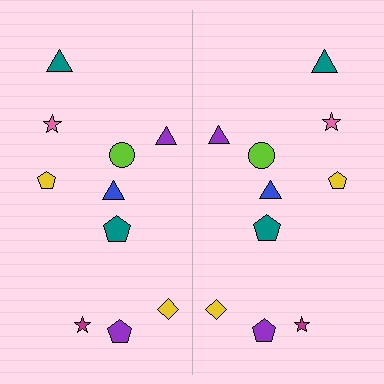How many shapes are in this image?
There are 20 shapes in this image.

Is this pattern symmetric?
Yes, this pattern has bilateral (reflection) symmetry.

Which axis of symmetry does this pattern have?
The pattern has a vertical axis of symmetry running through the center of the image.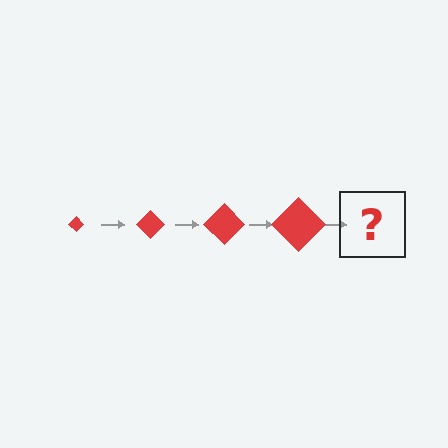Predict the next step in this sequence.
The next step is a red diamond, larger than the previous one.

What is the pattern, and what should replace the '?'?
The pattern is that the diamond gets progressively larger each step. The '?' should be a red diamond, larger than the previous one.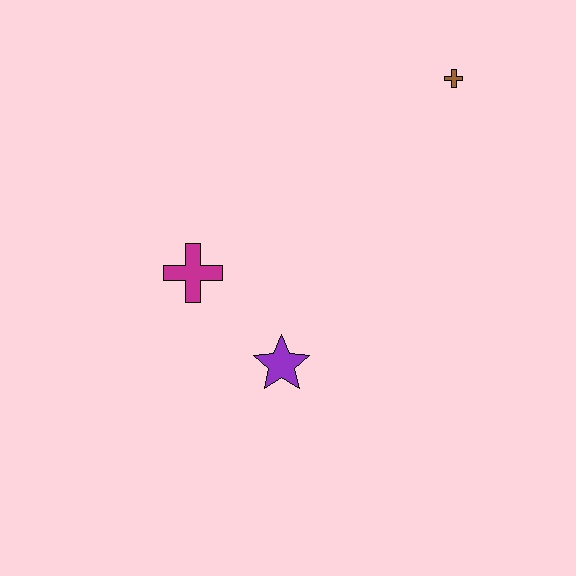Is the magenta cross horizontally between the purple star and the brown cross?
No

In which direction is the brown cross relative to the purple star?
The brown cross is above the purple star.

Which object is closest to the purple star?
The magenta cross is closest to the purple star.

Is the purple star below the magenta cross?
Yes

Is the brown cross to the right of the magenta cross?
Yes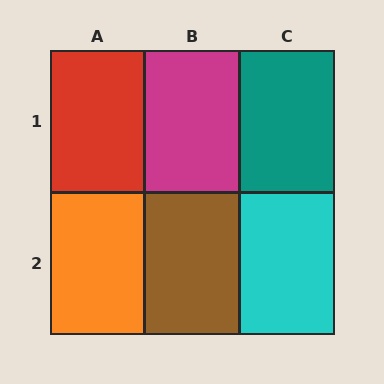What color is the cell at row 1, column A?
Red.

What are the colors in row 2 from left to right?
Orange, brown, cyan.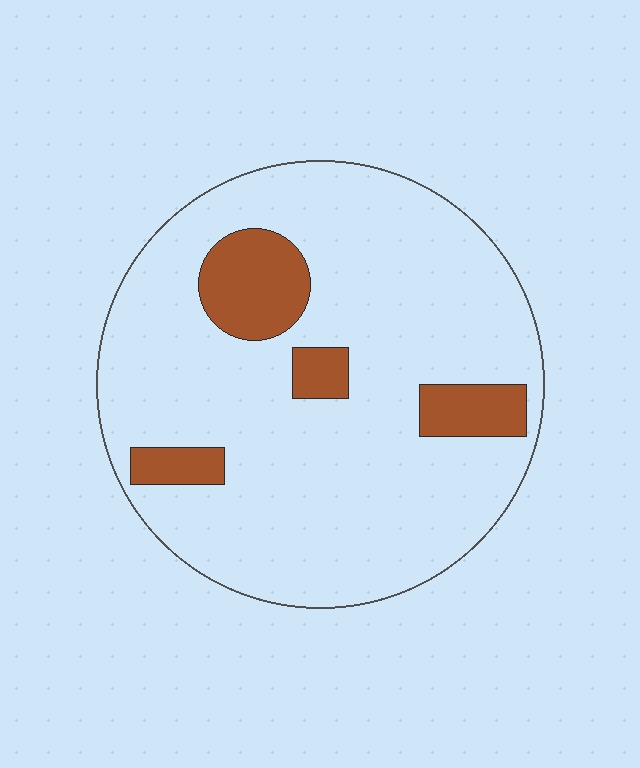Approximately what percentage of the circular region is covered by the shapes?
Approximately 15%.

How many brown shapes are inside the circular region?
4.